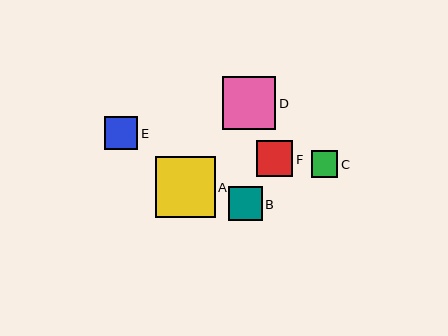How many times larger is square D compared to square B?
Square D is approximately 1.6 times the size of square B.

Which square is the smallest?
Square C is the smallest with a size of approximately 26 pixels.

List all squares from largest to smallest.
From largest to smallest: A, D, F, B, E, C.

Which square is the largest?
Square A is the largest with a size of approximately 60 pixels.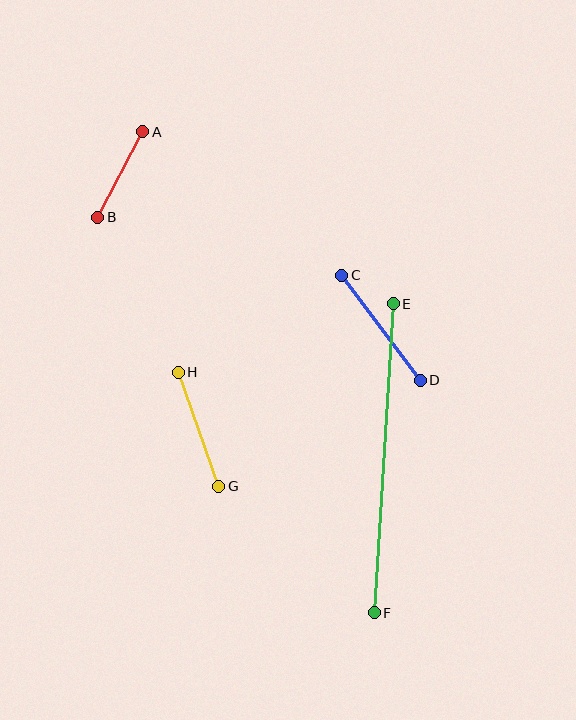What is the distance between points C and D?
The distance is approximately 131 pixels.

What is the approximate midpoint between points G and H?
The midpoint is at approximately (199, 429) pixels.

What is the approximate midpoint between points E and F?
The midpoint is at approximately (384, 458) pixels.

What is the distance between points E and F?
The distance is approximately 310 pixels.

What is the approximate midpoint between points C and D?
The midpoint is at approximately (381, 328) pixels.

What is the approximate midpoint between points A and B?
The midpoint is at approximately (120, 175) pixels.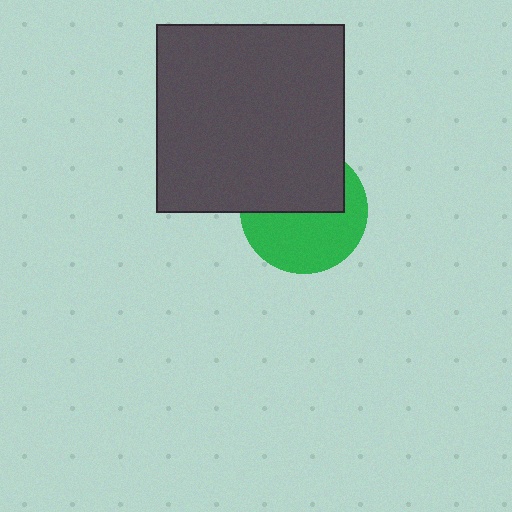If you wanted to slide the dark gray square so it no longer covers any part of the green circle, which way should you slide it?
Slide it up — that is the most direct way to separate the two shapes.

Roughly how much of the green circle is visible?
About half of it is visible (roughly 53%).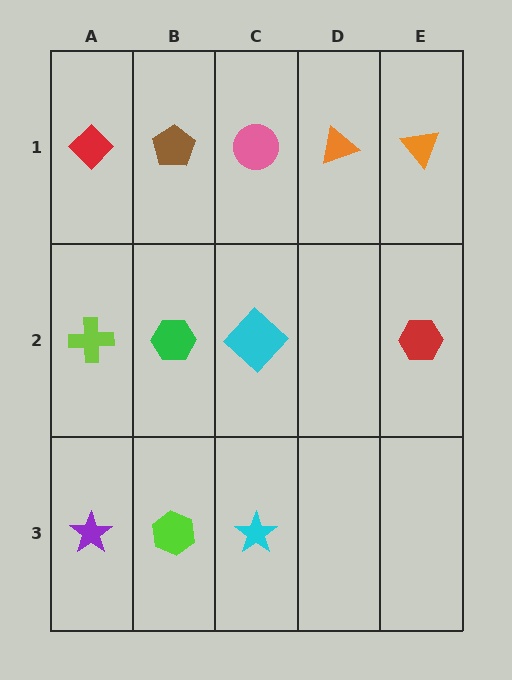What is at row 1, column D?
An orange triangle.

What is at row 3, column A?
A purple star.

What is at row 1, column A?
A red diamond.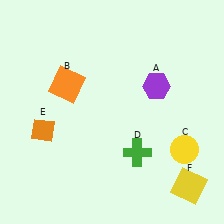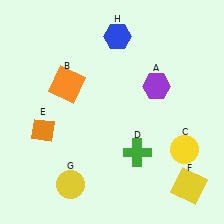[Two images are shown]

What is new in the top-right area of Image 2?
A blue hexagon (H) was added in the top-right area of Image 2.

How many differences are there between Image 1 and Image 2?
There are 2 differences between the two images.